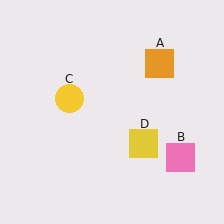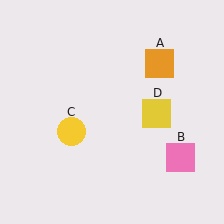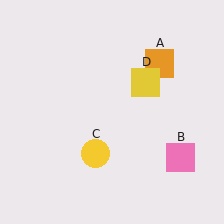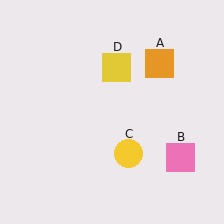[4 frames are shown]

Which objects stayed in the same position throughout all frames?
Orange square (object A) and pink square (object B) remained stationary.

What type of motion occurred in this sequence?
The yellow circle (object C), yellow square (object D) rotated counterclockwise around the center of the scene.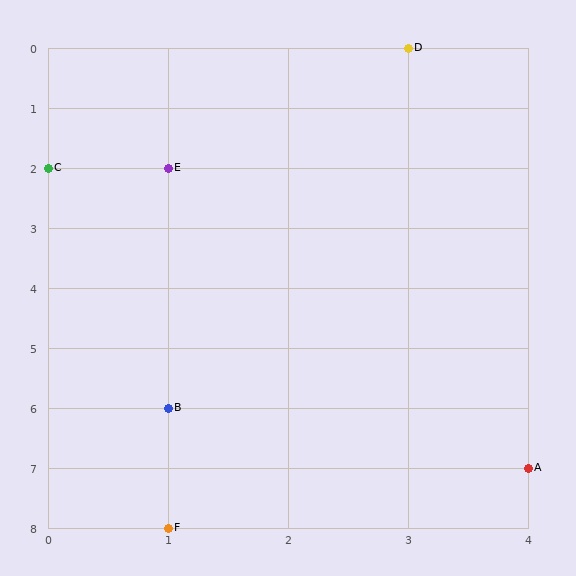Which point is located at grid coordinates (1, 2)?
Point E is at (1, 2).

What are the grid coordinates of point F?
Point F is at grid coordinates (1, 8).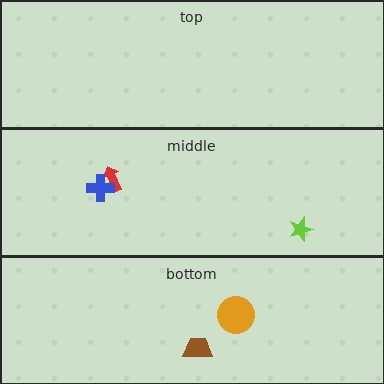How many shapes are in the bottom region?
2.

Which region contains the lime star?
The middle region.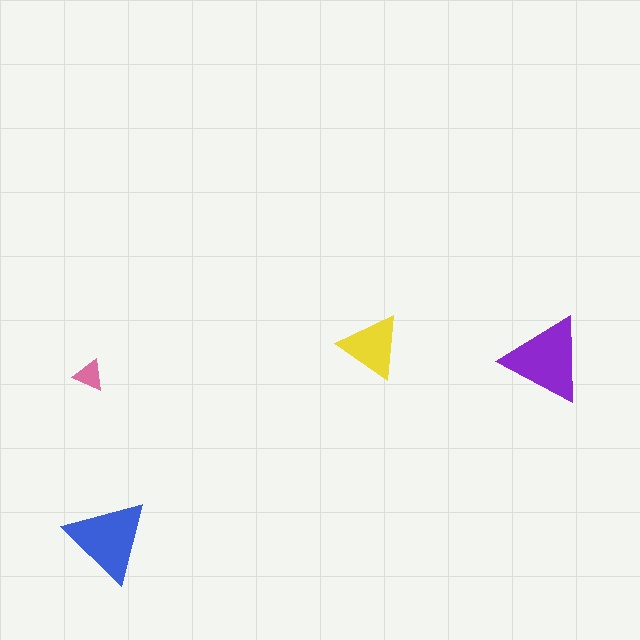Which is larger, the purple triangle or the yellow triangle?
The purple one.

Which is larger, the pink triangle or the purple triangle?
The purple one.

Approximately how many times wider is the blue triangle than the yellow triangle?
About 1.5 times wider.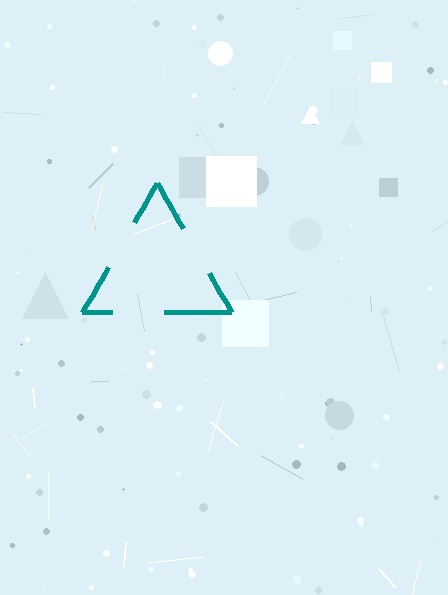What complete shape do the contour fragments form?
The contour fragments form a triangle.